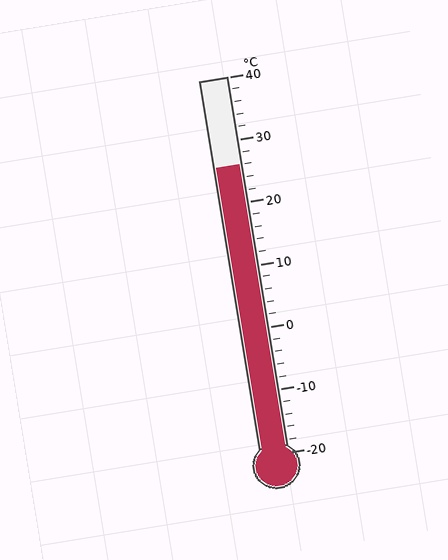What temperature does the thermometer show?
The thermometer shows approximately 26°C.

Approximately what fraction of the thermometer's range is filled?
The thermometer is filled to approximately 75% of its range.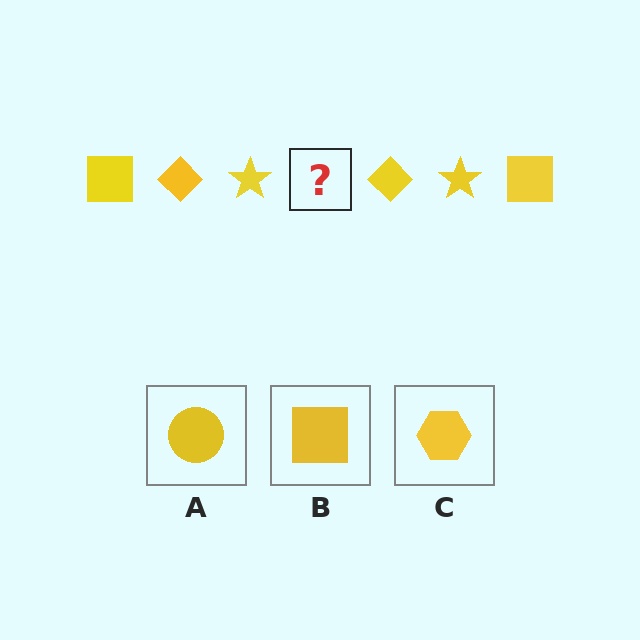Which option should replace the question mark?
Option B.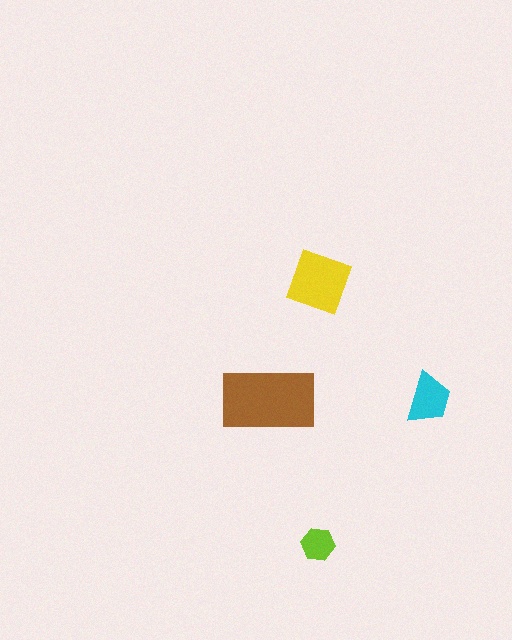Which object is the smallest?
The lime hexagon.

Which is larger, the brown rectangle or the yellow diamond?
The brown rectangle.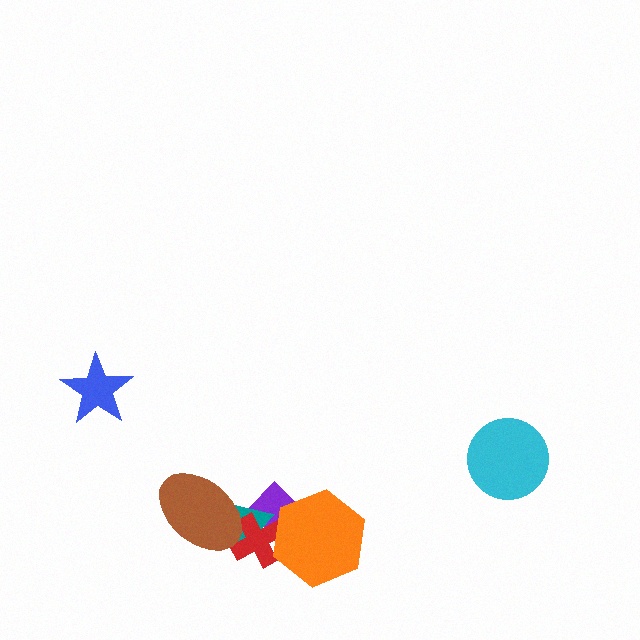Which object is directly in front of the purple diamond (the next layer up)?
The teal triangle is directly in front of the purple diamond.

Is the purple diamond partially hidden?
Yes, it is partially covered by another shape.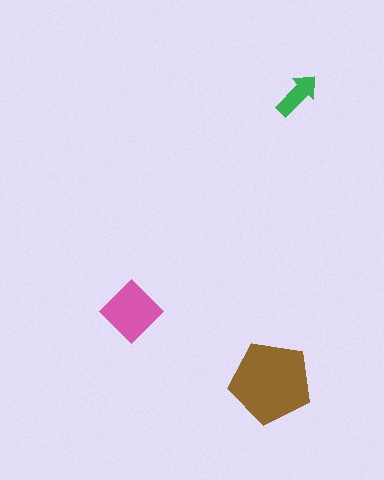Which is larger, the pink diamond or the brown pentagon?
The brown pentagon.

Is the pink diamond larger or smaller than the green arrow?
Larger.